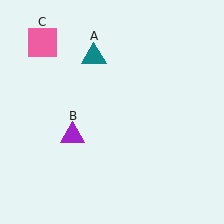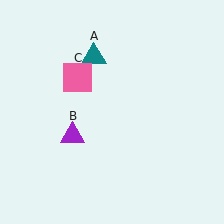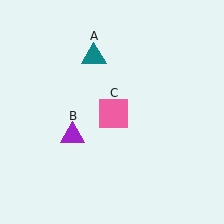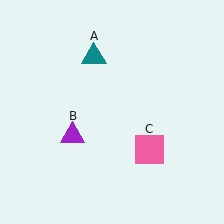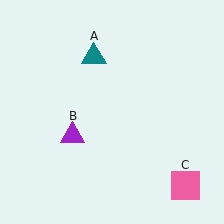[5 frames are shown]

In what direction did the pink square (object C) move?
The pink square (object C) moved down and to the right.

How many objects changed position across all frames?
1 object changed position: pink square (object C).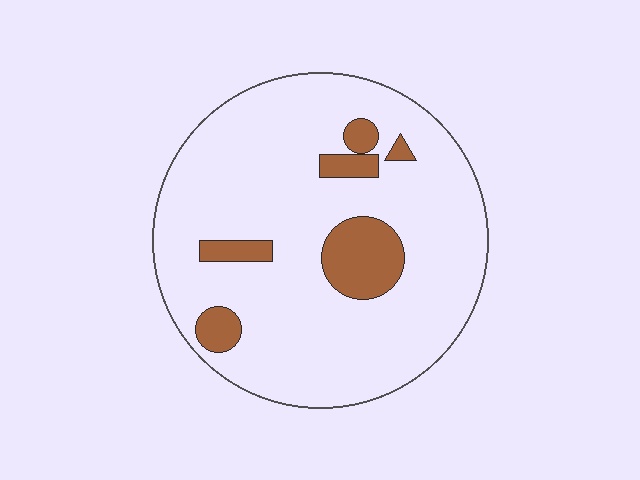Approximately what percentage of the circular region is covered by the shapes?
Approximately 15%.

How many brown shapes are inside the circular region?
6.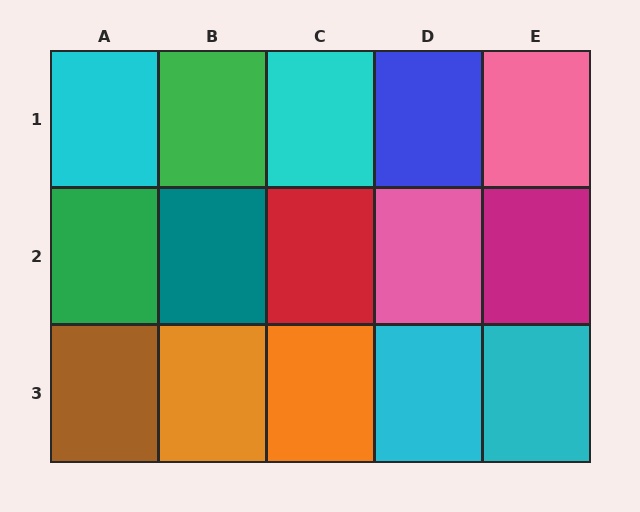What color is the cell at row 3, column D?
Cyan.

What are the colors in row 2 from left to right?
Green, teal, red, pink, magenta.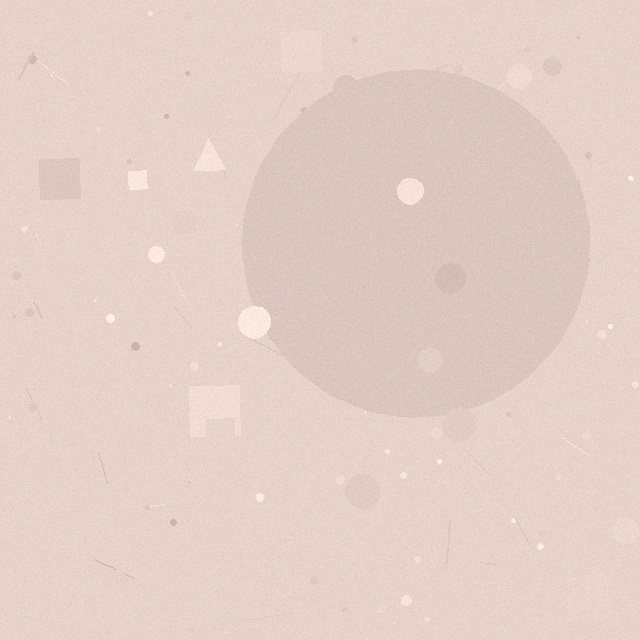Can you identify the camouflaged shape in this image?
The camouflaged shape is a circle.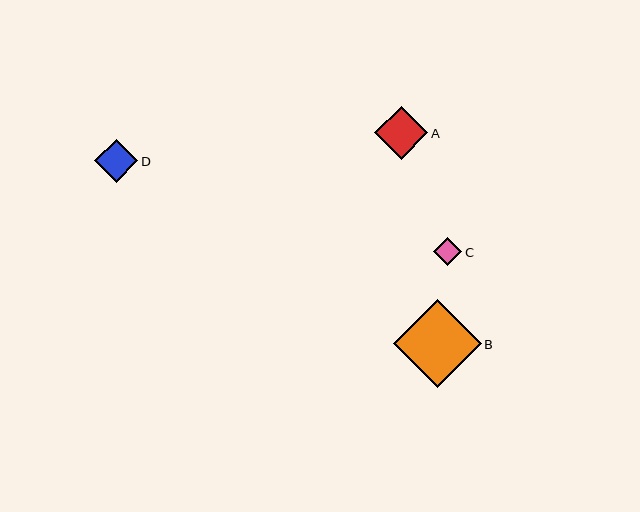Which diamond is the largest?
Diamond B is the largest with a size of approximately 88 pixels.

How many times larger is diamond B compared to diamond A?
Diamond B is approximately 1.7 times the size of diamond A.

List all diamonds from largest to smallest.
From largest to smallest: B, A, D, C.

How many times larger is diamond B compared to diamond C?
Diamond B is approximately 3.2 times the size of diamond C.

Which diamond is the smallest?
Diamond C is the smallest with a size of approximately 28 pixels.